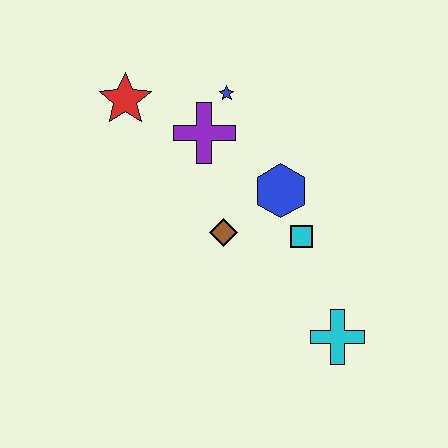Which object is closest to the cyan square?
The blue hexagon is closest to the cyan square.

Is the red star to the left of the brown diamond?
Yes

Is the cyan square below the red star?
Yes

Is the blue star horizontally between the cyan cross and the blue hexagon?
No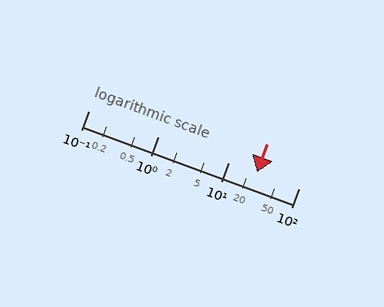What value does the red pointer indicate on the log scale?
The pointer indicates approximately 25.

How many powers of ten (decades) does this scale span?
The scale spans 3 decades, from 0.1 to 100.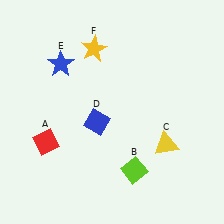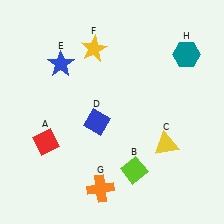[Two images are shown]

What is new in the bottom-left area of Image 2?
An orange cross (G) was added in the bottom-left area of Image 2.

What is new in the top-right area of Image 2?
A teal hexagon (H) was added in the top-right area of Image 2.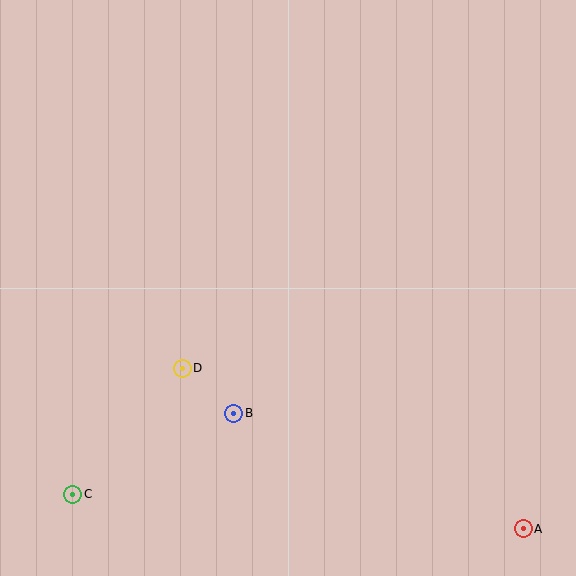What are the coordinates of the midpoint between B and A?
The midpoint between B and A is at (378, 471).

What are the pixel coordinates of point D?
Point D is at (182, 368).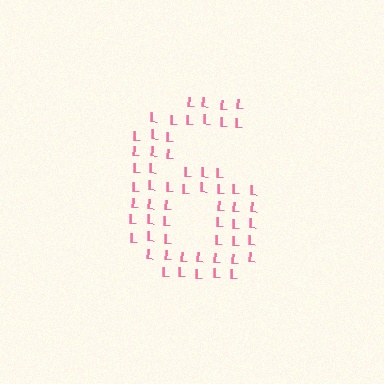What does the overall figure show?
The overall figure shows the digit 6.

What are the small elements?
The small elements are letter L's.